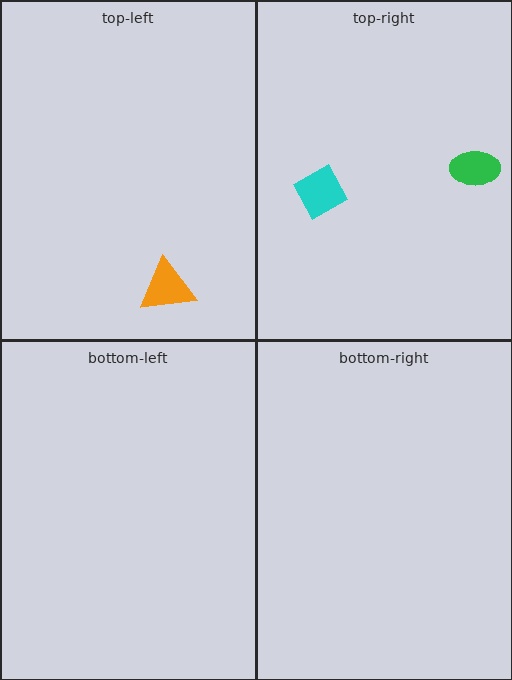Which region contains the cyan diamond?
The top-right region.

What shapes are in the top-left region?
The orange triangle.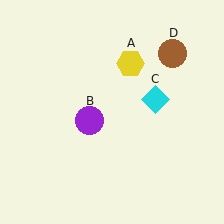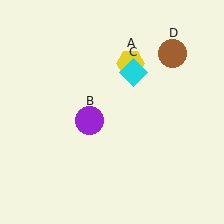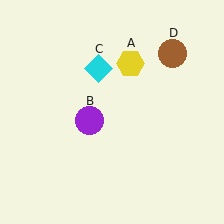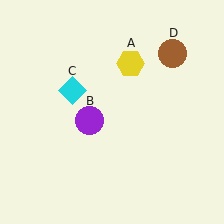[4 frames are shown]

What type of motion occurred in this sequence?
The cyan diamond (object C) rotated counterclockwise around the center of the scene.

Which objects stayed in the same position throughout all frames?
Yellow hexagon (object A) and purple circle (object B) and brown circle (object D) remained stationary.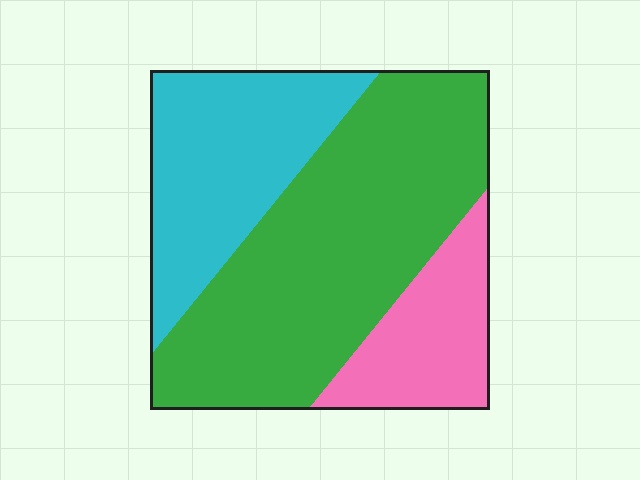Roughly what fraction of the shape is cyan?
Cyan covers 29% of the shape.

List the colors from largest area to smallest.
From largest to smallest: green, cyan, pink.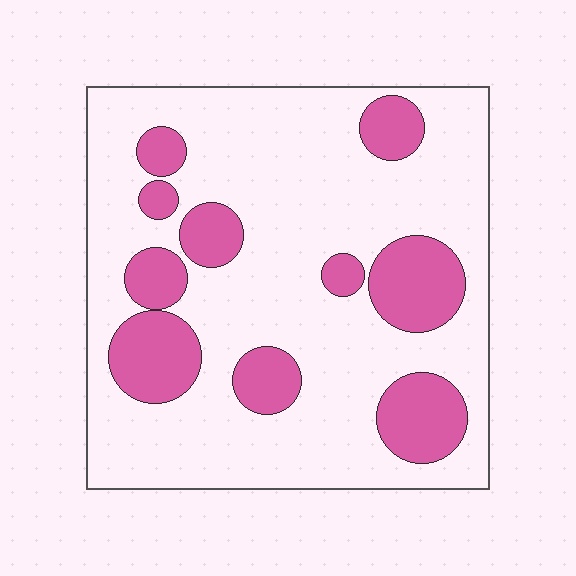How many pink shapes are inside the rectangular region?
10.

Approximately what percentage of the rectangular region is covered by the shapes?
Approximately 25%.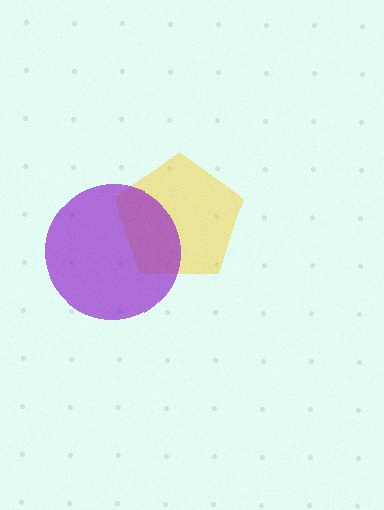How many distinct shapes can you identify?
There are 2 distinct shapes: a yellow pentagon, a purple circle.